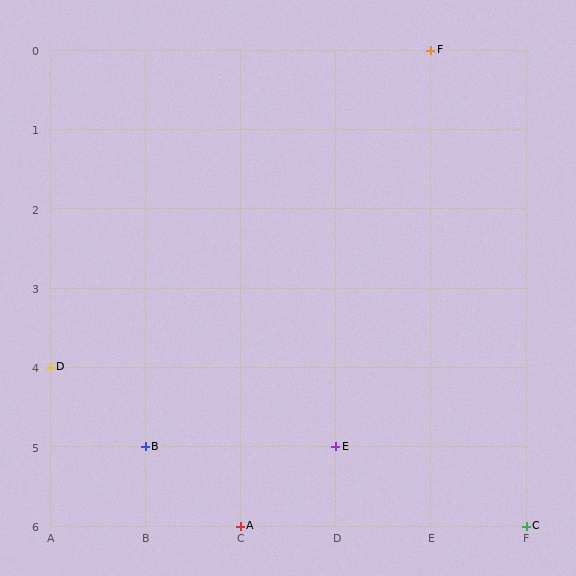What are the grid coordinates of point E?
Point E is at grid coordinates (D, 5).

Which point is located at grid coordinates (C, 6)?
Point A is at (C, 6).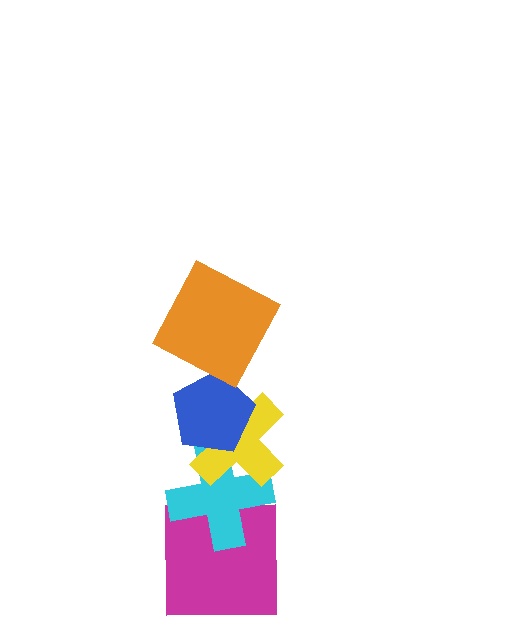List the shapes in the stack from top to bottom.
From top to bottom: the orange square, the blue pentagon, the yellow cross, the cyan cross, the magenta square.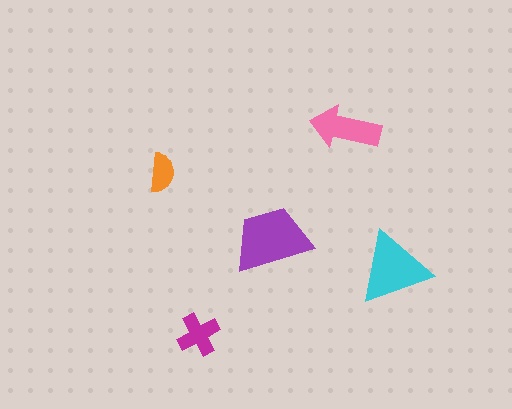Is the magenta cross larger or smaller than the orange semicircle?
Larger.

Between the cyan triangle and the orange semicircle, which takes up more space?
The cyan triangle.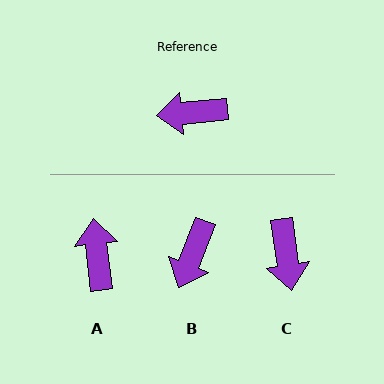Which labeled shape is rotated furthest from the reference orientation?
C, about 93 degrees away.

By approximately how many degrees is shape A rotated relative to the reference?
Approximately 89 degrees clockwise.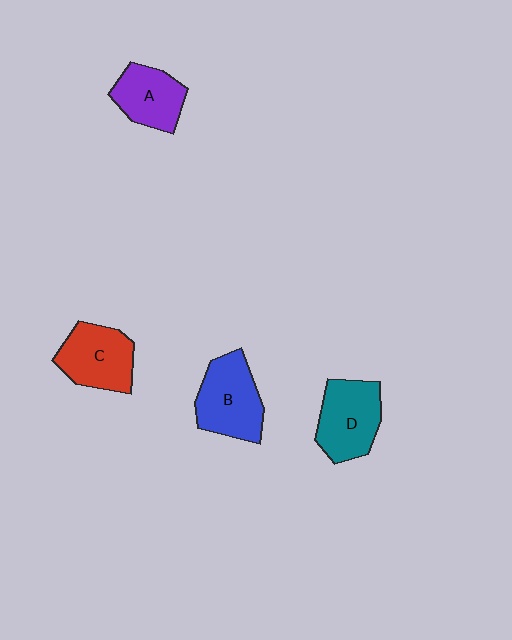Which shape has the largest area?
Shape B (blue).